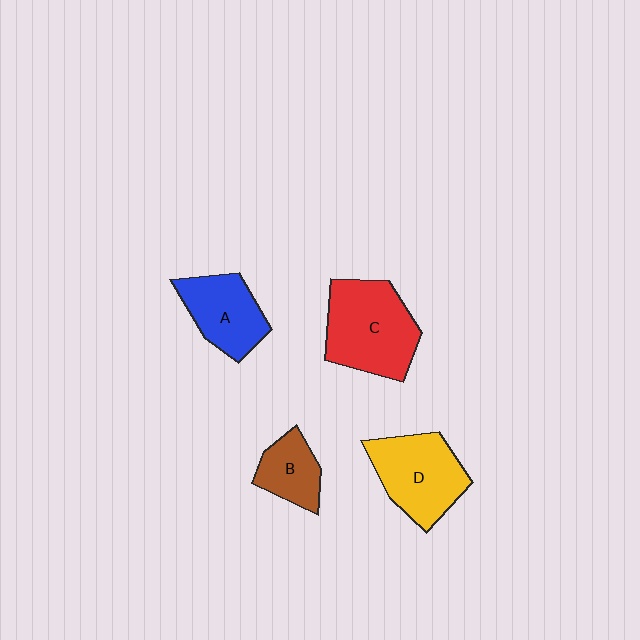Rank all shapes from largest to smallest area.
From largest to smallest: C (red), D (yellow), A (blue), B (brown).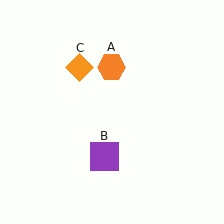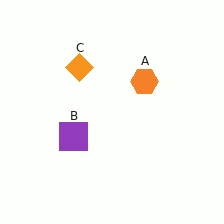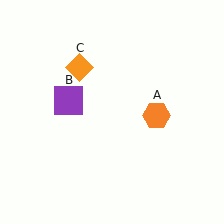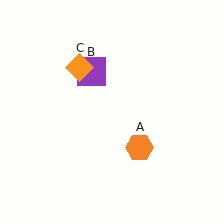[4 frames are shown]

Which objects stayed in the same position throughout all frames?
Orange diamond (object C) remained stationary.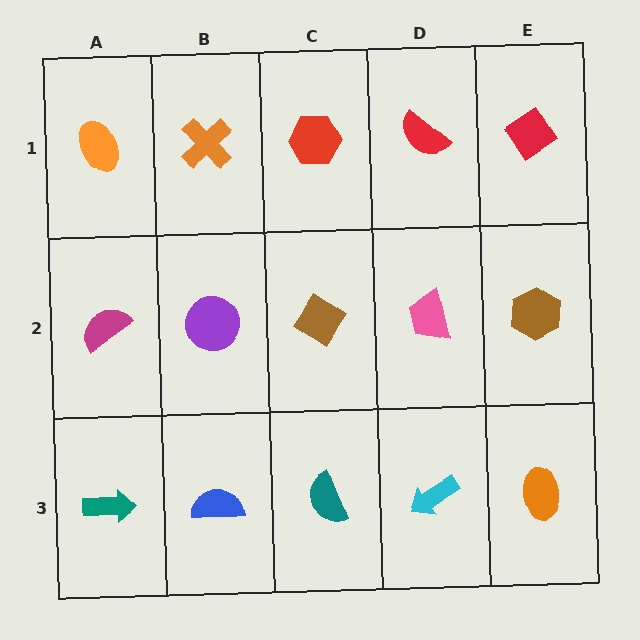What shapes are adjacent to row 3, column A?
A magenta semicircle (row 2, column A), a blue semicircle (row 3, column B).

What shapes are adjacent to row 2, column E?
A red diamond (row 1, column E), an orange ellipse (row 3, column E), a pink trapezoid (row 2, column D).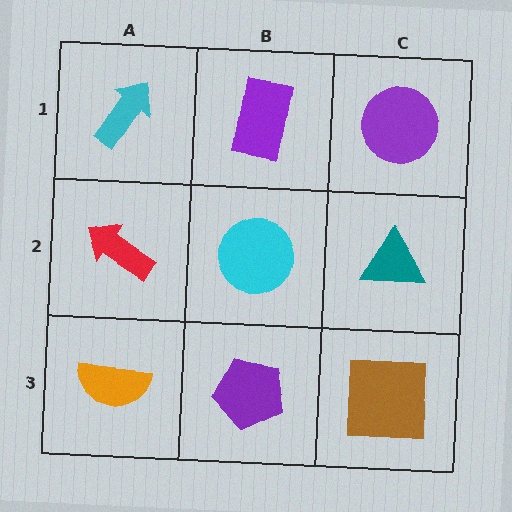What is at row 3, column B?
A purple pentagon.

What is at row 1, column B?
A purple rectangle.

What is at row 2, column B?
A cyan circle.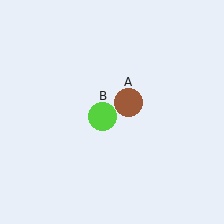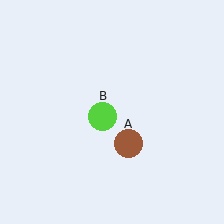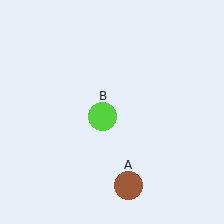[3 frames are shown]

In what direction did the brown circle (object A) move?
The brown circle (object A) moved down.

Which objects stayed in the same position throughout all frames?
Lime circle (object B) remained stationary.